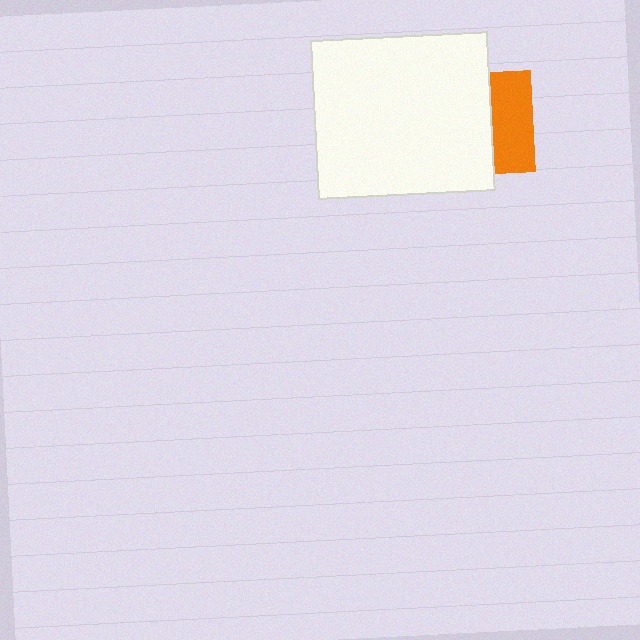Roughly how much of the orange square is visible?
A small part of it is visible (roughly 41%).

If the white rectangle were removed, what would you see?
You would see the complete orange square.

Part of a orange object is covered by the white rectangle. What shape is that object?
It is a square.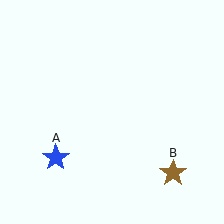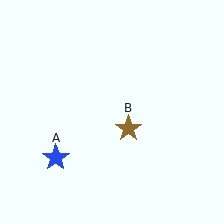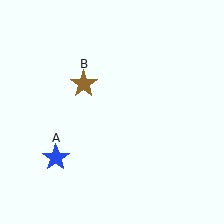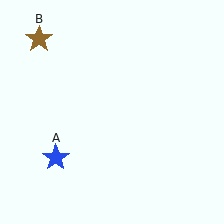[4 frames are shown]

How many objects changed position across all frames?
1 object changed position: brown star (object B).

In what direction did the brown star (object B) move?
The brown star (object B) moved up and to the left.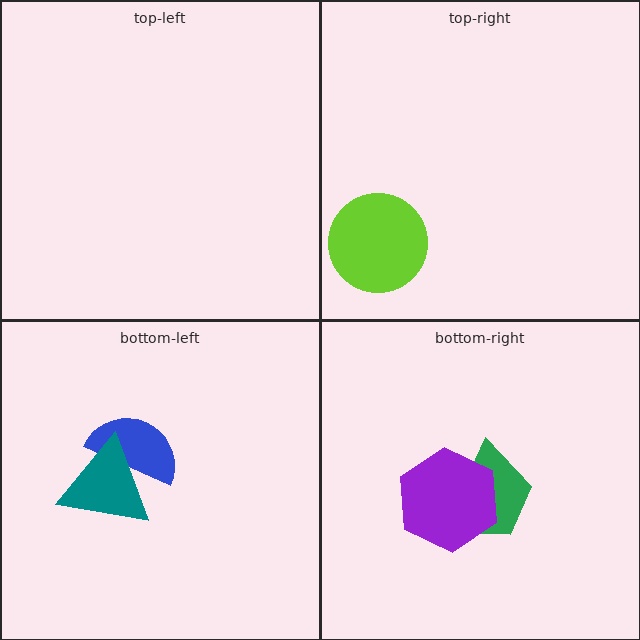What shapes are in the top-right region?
The lime circle.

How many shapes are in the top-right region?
1.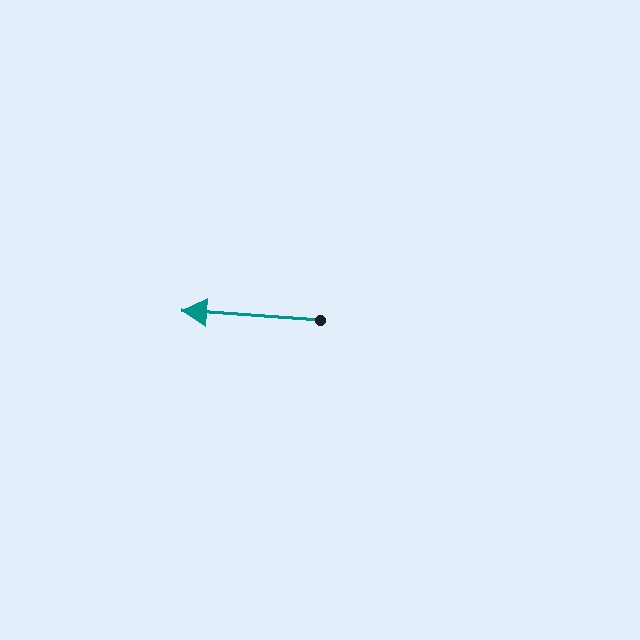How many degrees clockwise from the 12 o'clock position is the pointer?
Approximately 274 degrees.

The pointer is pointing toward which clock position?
Roughly 9 o'clock.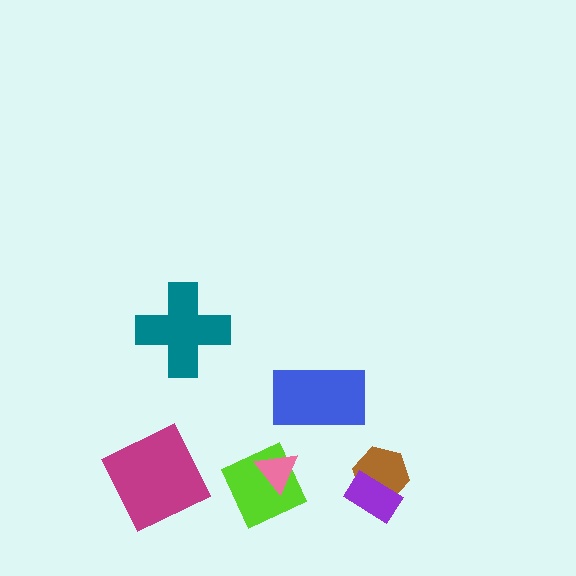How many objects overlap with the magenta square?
0 objects overlap with the magenta square.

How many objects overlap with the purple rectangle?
1 object overlaps with the purple rectangle.